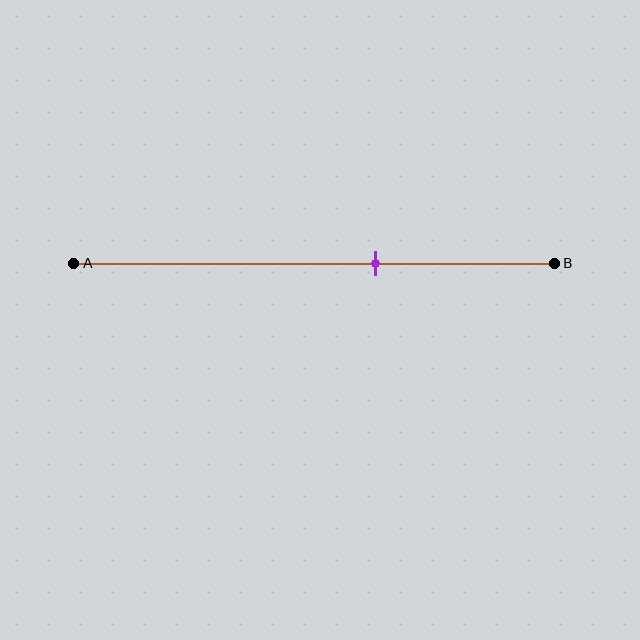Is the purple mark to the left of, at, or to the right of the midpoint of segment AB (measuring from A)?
The purple mark is to the right of the midpoint of segment AB.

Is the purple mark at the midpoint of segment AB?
No, the mark is at about 65% from A, not at the 50% midpoint.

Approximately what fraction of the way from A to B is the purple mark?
The purple mark is approximately 65% of the way from A to B.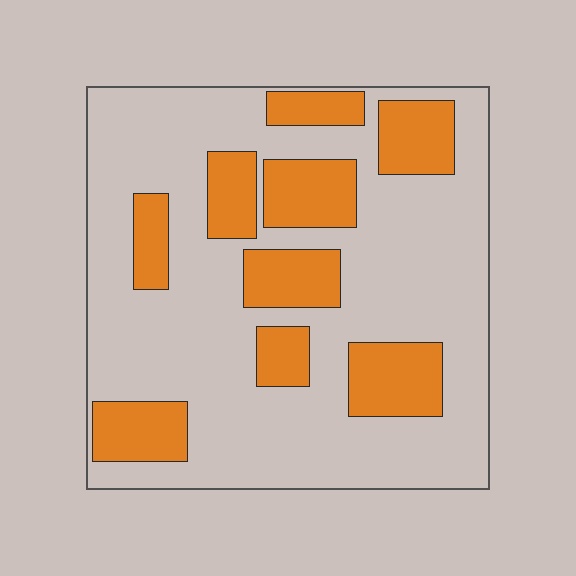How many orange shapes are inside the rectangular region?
9.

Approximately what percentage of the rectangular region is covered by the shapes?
Approximately 30%.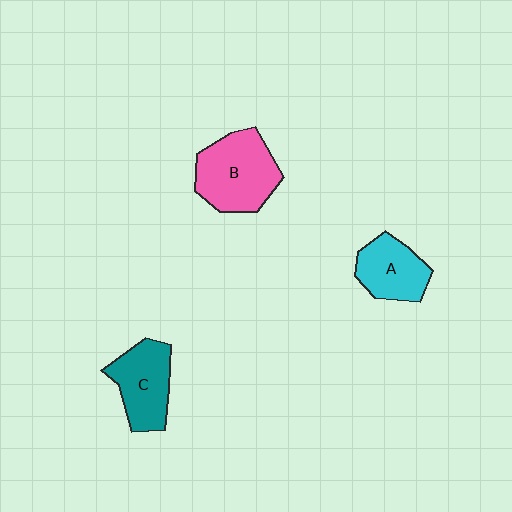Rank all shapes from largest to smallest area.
From largest to smallest: B (pink), C (teal), A (cyan).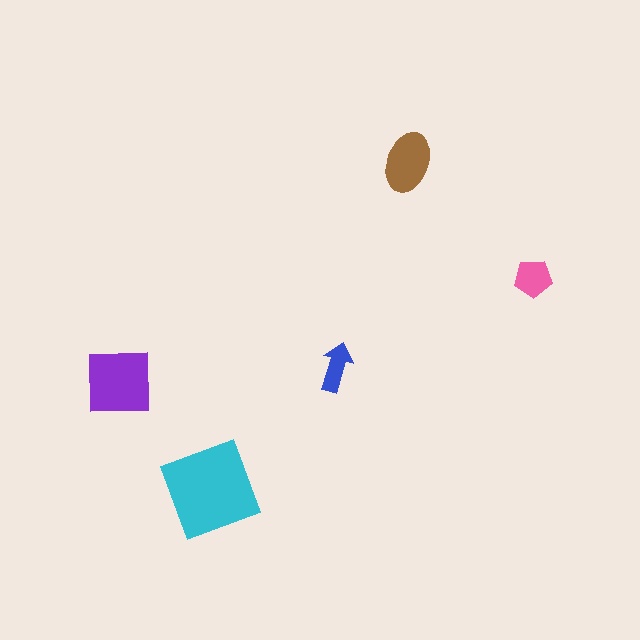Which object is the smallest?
The blue arrow.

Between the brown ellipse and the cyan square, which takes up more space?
The cyan square.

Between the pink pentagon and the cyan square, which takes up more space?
The cyan square.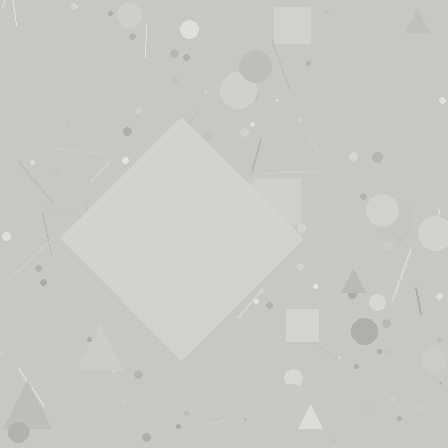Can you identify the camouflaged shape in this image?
The camouflaged shape is a diamond.